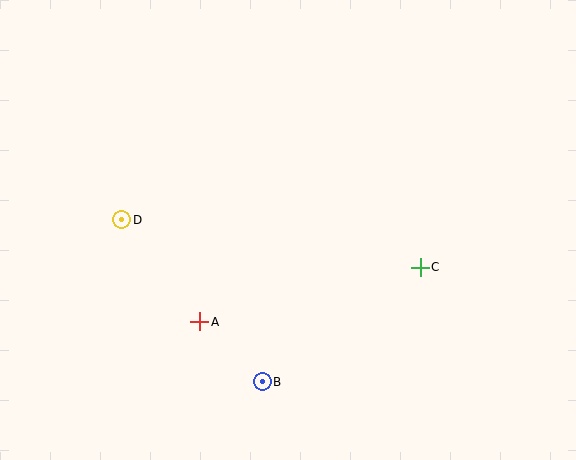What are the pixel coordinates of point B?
Point B is at (262, 382).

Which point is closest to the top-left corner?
Point D is closest to the top-left corner.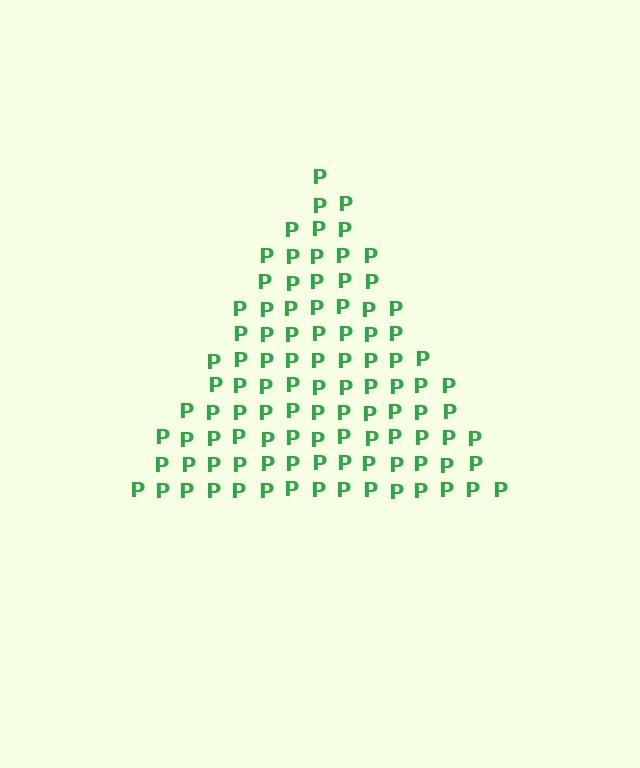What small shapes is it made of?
It is made of small letter P's.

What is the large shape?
The large shape is a triangle.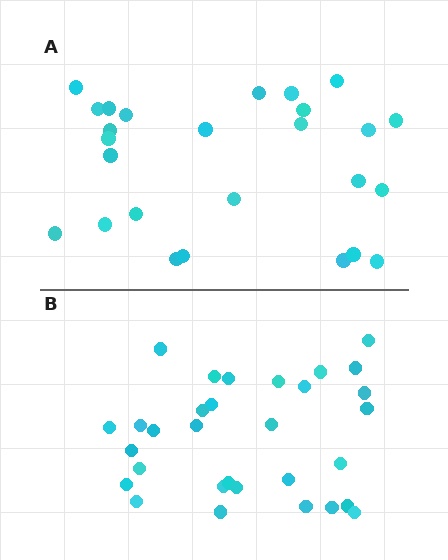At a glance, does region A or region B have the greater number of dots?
Region B (the bottom region) has more dots.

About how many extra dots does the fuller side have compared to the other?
Region B has about 5 more dots than region A.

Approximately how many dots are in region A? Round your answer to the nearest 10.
About 30 dots. (The exact count is 26, which rounds to 30.)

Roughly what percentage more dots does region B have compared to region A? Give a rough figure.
About 20% more.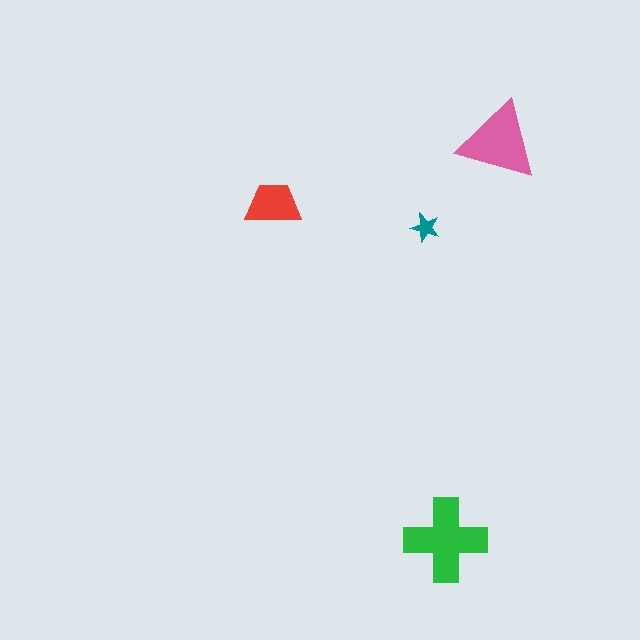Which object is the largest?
The green cross.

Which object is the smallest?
The teal star.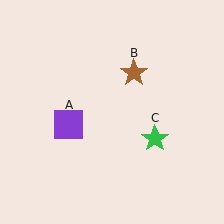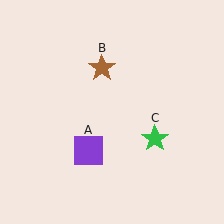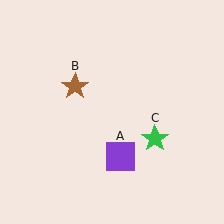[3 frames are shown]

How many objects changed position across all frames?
2 objects changed position: purple square (object A), brown star (object B).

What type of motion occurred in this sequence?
The purple square (object A), brown star (object B) rotated counterclockwise around the center of the scene.